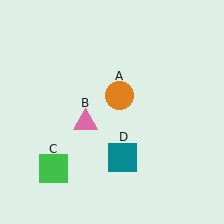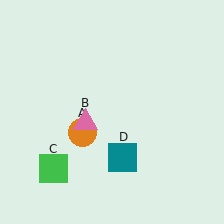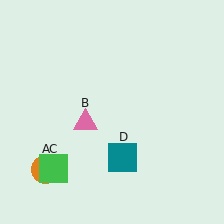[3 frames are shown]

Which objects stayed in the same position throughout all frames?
Pink triangle (object B) and green square (object C) and teal square (object D) remained stationary.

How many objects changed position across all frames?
1 object changed position: orange circle (object A).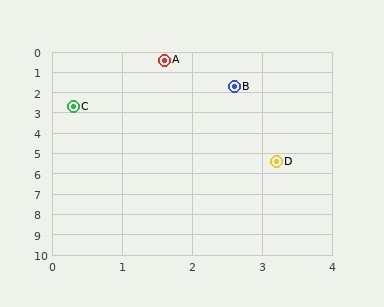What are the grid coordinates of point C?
Point C is at approximately (0.3, 2.7).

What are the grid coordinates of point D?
Point D is at approximately (3.2, 5.4).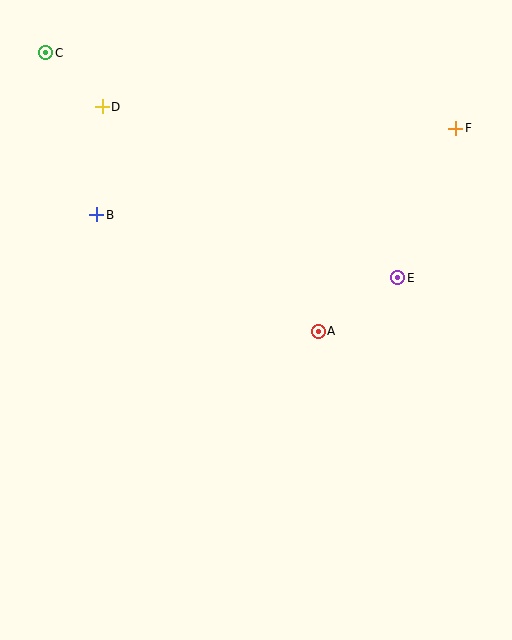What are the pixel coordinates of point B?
Point B is at (97, 215).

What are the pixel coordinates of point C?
Point C is at (46, 53).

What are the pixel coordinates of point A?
Point A is at (318, 331).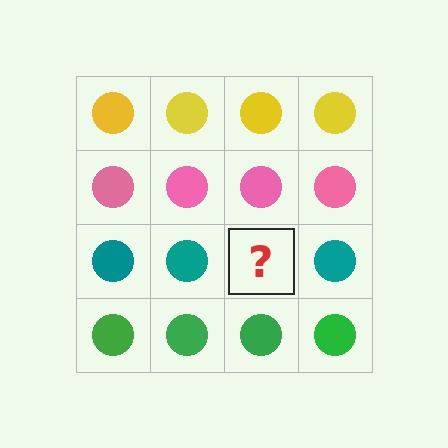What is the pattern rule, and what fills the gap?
The rule is that each row has a consistent color. The gap should be filled with a teal circle.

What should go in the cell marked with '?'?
The missing cell should contain a teal circle.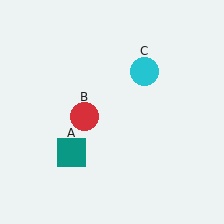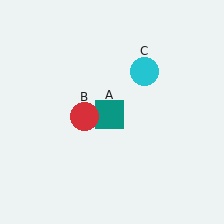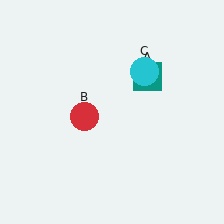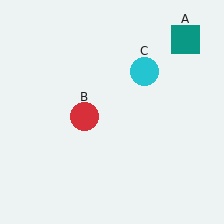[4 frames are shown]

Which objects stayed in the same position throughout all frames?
Red circle (object B) and cyan circle (object C) remained stationary.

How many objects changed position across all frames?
1 object changed position: teal square (object A).